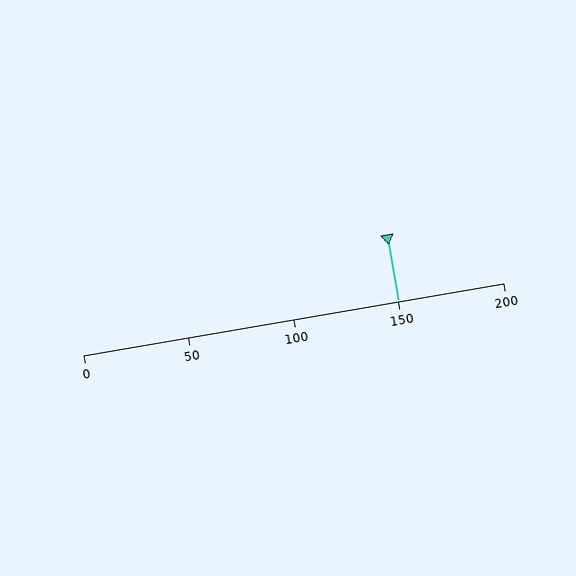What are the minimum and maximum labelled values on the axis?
The axis runs from 0 to 200.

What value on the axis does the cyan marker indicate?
The marker indicates approximately 150.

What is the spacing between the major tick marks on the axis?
The major ticks are spaced 50 apart.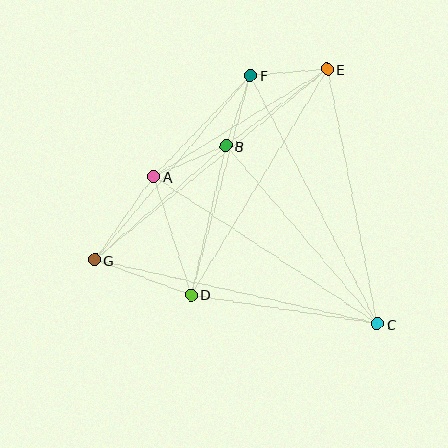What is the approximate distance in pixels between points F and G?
The distance between F and G is approximately 242 pixels.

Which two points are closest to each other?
Points B and F are closest to each other.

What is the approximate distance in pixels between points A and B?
The distance between A and B is approximately 78 pixels.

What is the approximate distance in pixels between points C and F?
The distance between C and F is approximately 279 pixels.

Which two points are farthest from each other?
Points E and G are farthest from each other.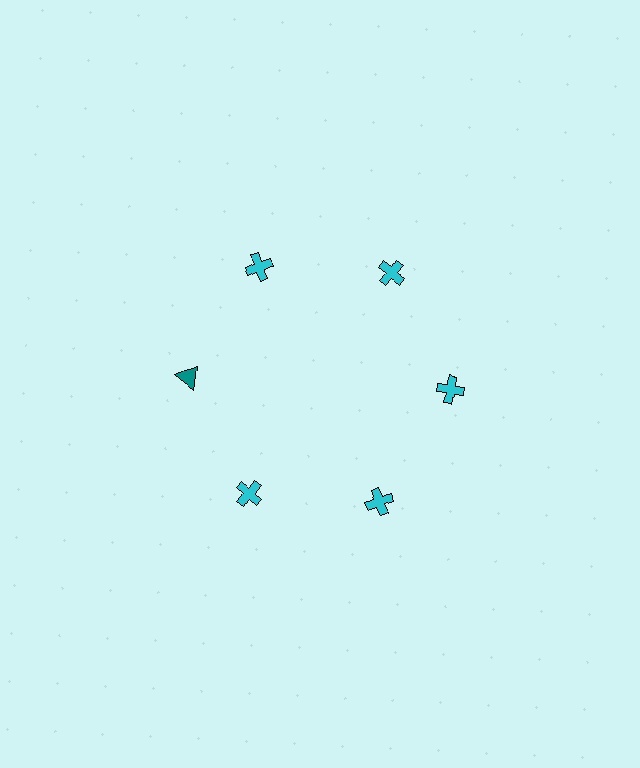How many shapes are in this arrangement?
There are 6 shapes arranged in a ring pattern.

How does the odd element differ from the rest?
It differs in both color (teal instead of cyan) and shape (triangle instead of cross).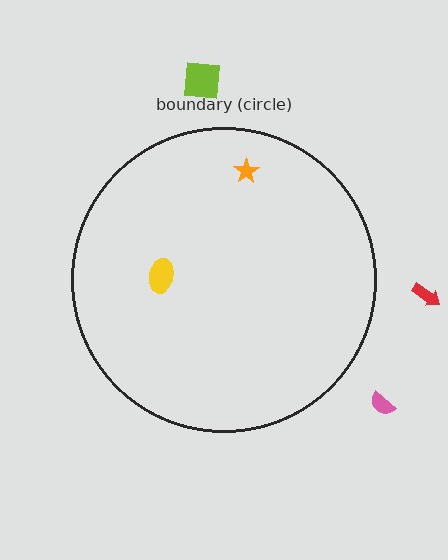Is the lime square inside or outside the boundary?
Outside.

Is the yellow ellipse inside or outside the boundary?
Inside.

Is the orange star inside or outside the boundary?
Inside.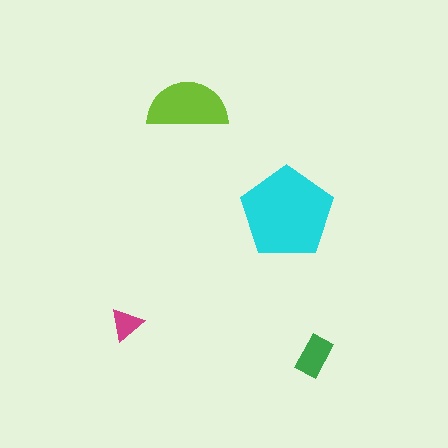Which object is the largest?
The cyan pentagon.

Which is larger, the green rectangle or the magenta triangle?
The green rectangle.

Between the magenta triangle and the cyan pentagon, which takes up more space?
The cyan pentagon.